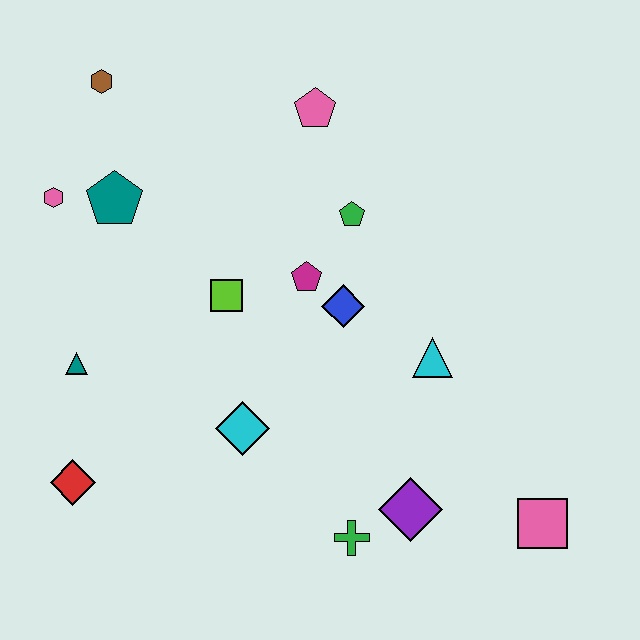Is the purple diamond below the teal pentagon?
Yes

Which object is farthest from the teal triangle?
The pink square is farthest from the teal triangle.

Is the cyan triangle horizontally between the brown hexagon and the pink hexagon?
No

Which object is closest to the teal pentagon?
The pink hexagon is closest to the teal pentagon.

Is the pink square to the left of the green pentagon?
No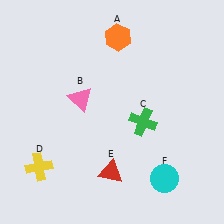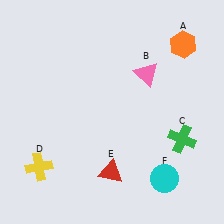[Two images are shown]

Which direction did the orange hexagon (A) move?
The orange hexagon (A) moved right.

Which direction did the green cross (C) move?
The green cross (C) moved right.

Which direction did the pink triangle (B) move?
The pink triangle (B) moved right.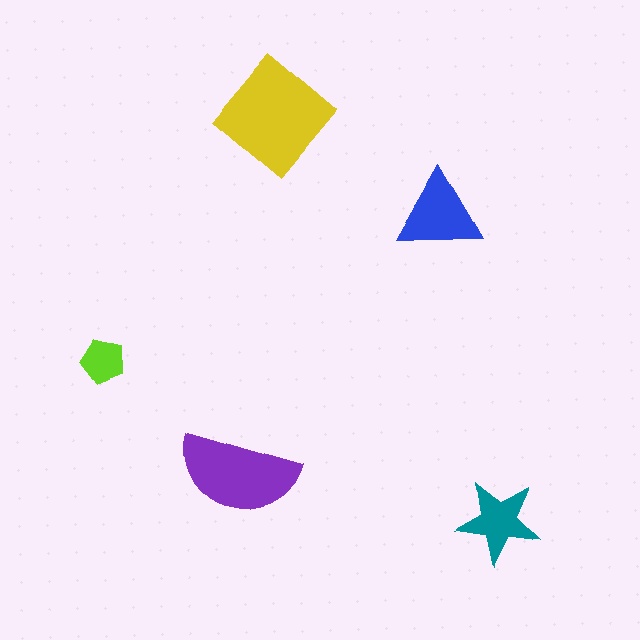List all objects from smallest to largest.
The lime pentagon, the teal star, the blue triangle, the purple semicircle, the yellow diamond.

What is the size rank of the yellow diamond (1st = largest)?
1st.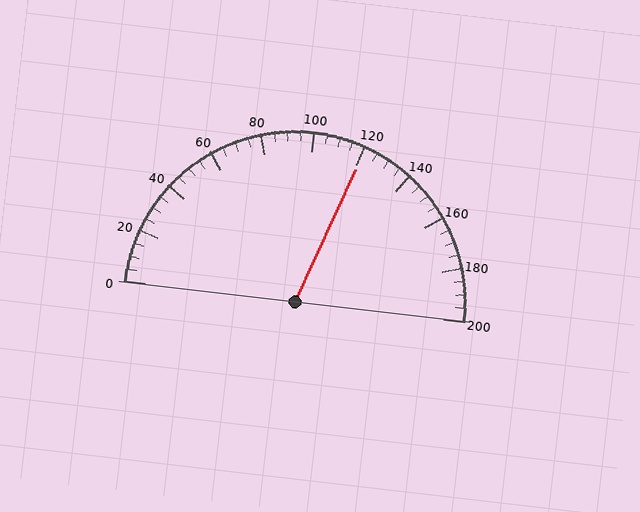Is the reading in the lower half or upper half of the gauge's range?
The reading is in the upper half of the range (0 to 200).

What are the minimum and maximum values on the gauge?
The gauge ranges from 0 to 200.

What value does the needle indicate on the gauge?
The needle indicates approximately 120.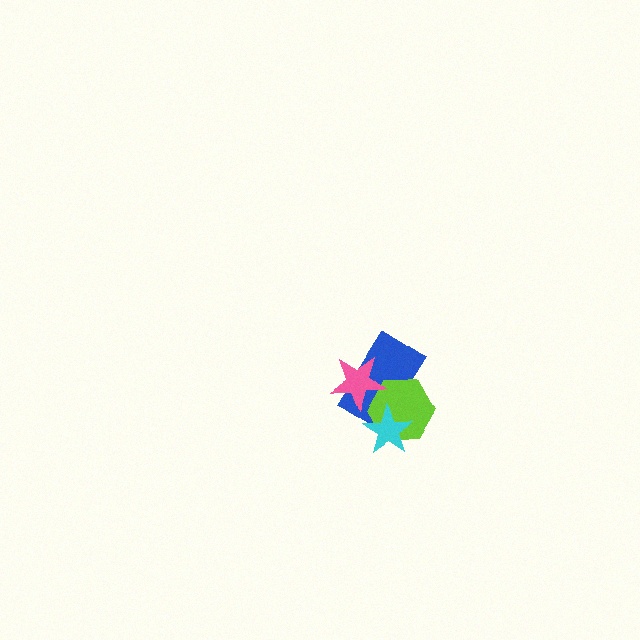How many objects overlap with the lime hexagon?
3 objects overlap with the lime hexagon.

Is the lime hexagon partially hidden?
Yes, it is partially covered by another shape.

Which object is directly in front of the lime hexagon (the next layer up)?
The pink star is directly in front of the lime hexagon.